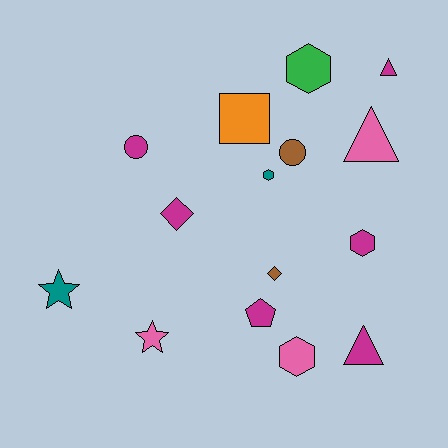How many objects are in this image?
There are 15 objects.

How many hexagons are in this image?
There are 4 hexagons.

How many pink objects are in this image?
There are 3 pink objects.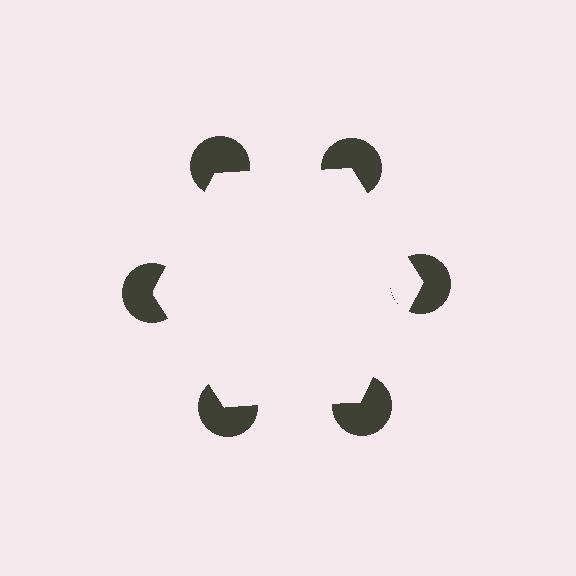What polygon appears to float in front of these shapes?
An illusory hexagon — its edges are inferred from the aligned wedge cuts in the pac-man discs, not physically drawn.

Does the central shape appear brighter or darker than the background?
It typically appears slightly brighter than the background, even though no actual brightness change is drawn.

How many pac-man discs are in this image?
There are 6 — one at each vertex of the illusory hexagon.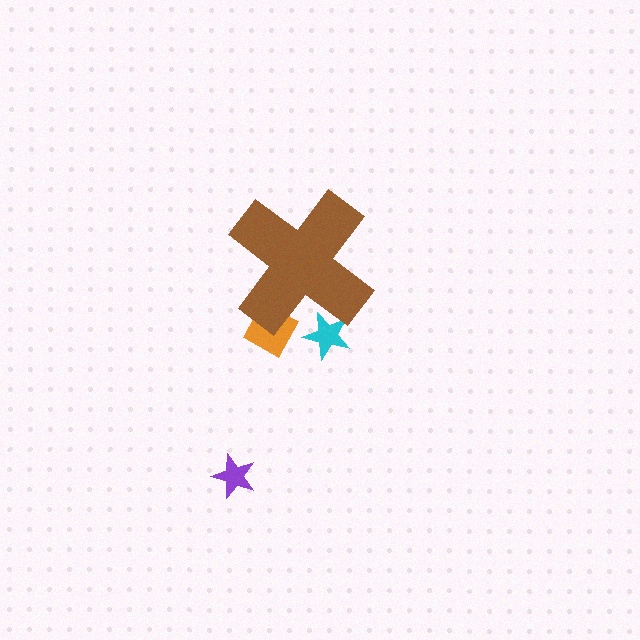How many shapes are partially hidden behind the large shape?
2 shapes are partially hidden.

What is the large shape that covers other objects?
A brown cross.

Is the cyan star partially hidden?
Yes, the cyan star is partially hidden behind the brown cross.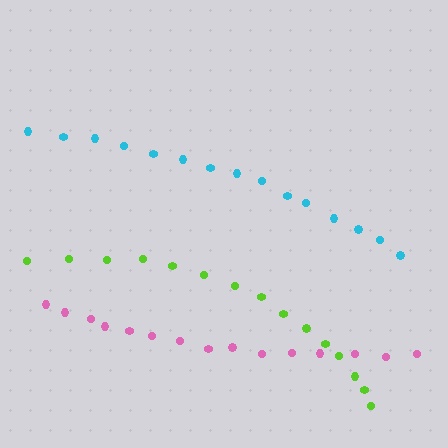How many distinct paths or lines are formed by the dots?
There are 3 distinct paths.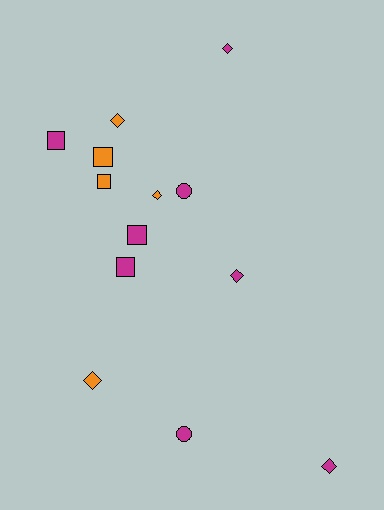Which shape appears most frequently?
Diamond, with 6 objects.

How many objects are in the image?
There are 13 objects.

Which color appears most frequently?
Magenta, with 8 objects.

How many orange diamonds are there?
There are 3 orange diamonds.